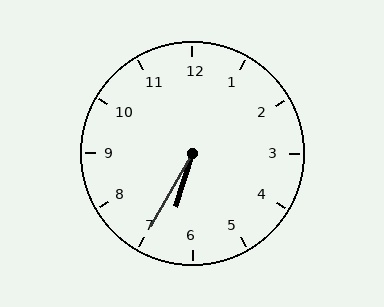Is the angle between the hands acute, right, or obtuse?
It is acute.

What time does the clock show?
6:35.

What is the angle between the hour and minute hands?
Approximately 12 degrees.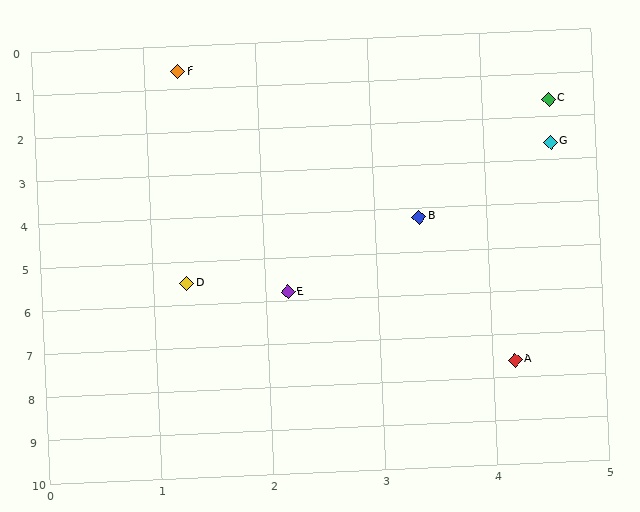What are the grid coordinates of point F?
Point F is at approximately (1.3, 0.6).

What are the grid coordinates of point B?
Point B is at approximately (3.4, 4.2).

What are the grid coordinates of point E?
Point E is at approximately (2.2, 5.8).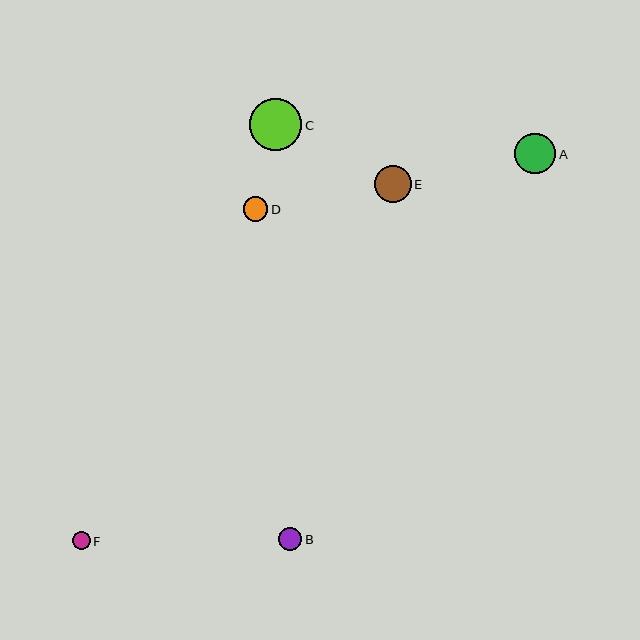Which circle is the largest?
Circle C is the largest with a size of approximately 53 pixels.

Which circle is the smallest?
Circle F is the smallest with a size of approximately 18 pixels.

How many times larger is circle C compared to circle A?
Circle C is approximately 1.3 times the size of circle A.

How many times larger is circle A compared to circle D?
Circle A is approximately 1.7 times the size of circle D.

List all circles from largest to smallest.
From largest to smallest: C, A, E, D, B, F.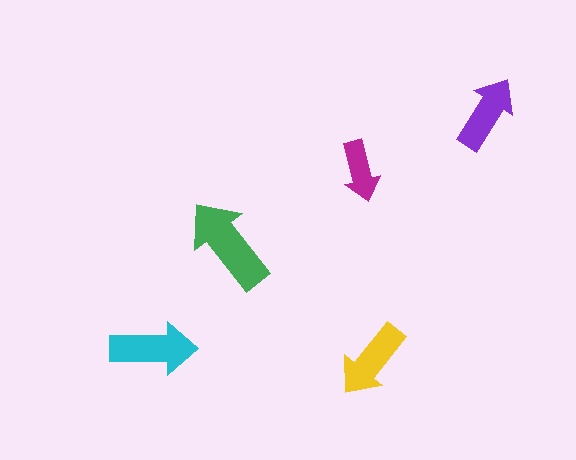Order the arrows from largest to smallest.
the green one, the cyan one, the yellow one, the purple one, the magenta one.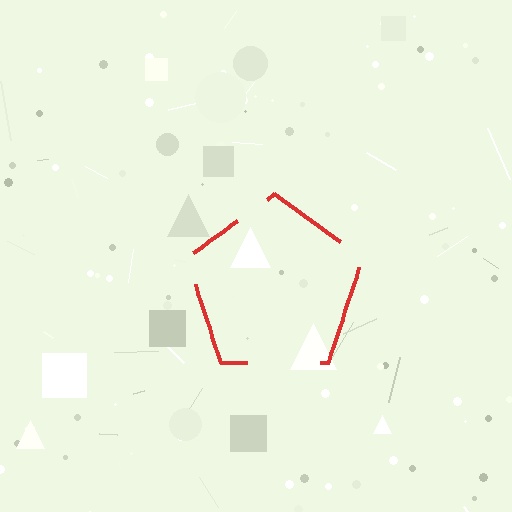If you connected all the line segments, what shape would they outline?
They would outline a pentagon.